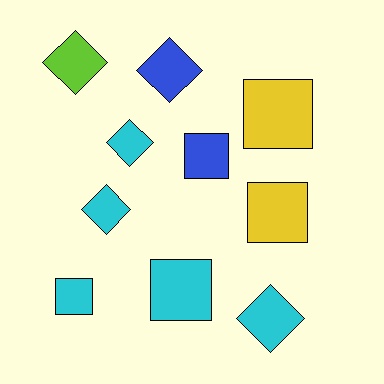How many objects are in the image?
There are 10 objects.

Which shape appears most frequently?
Square, with 5 objects.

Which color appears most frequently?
Cyan, with 5 objects.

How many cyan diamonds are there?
There are 3 cyan diamonds.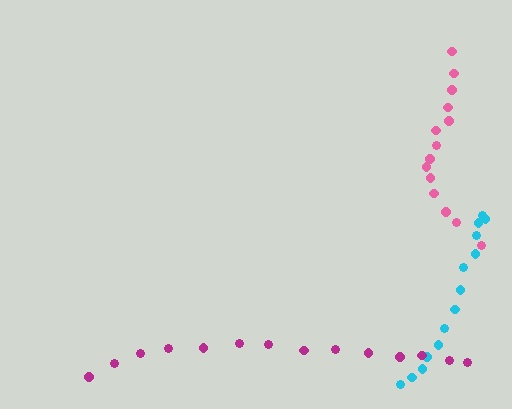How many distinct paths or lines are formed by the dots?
There are 3 distinct paths.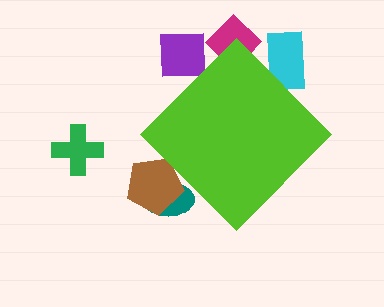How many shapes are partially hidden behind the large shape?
5 shapes are partially hidden.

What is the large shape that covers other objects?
A lime diamond.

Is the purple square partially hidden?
Yes, the purple square is partially hidden behind the lime diamond.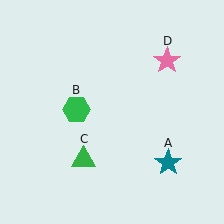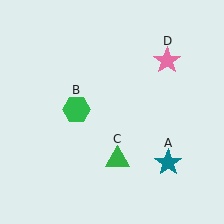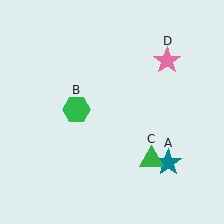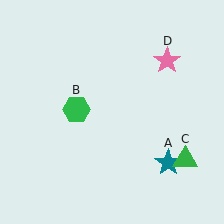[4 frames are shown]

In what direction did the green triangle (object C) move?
The green triangle (object C) moved right.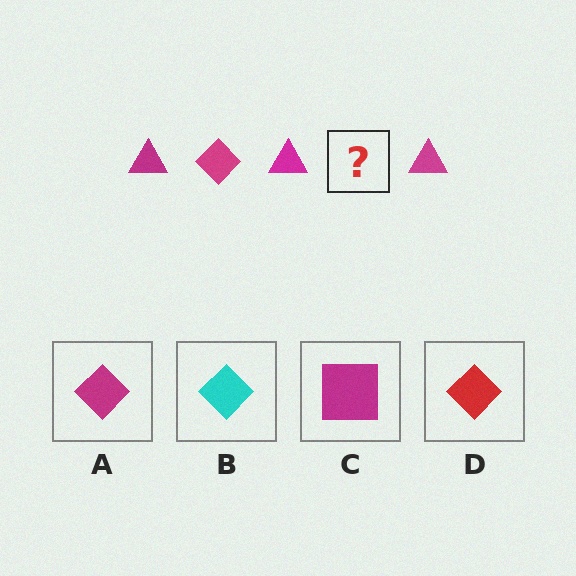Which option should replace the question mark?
Option A.